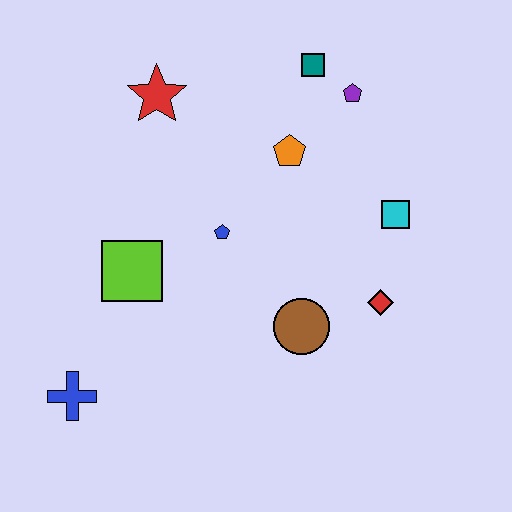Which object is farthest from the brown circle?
The red star is farthest from the brown circle.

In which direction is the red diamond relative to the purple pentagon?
The red diamond is below the purple pentagon.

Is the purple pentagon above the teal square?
No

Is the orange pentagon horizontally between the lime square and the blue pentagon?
No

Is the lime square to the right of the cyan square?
No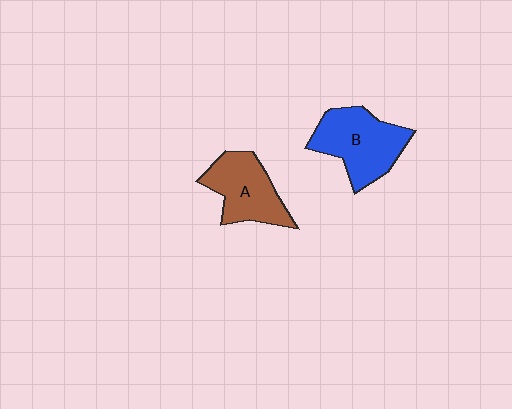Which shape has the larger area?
Shape B (blue).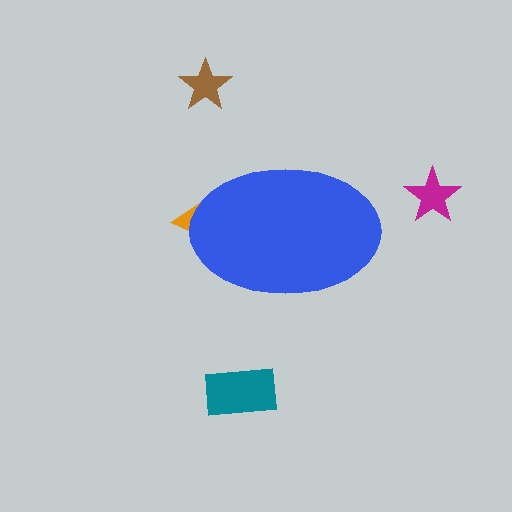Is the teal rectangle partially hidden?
No, the teal rectangle is fully visible.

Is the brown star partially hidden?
No, the brown star is fully visible.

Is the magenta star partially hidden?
No, the magenta star is fully visible.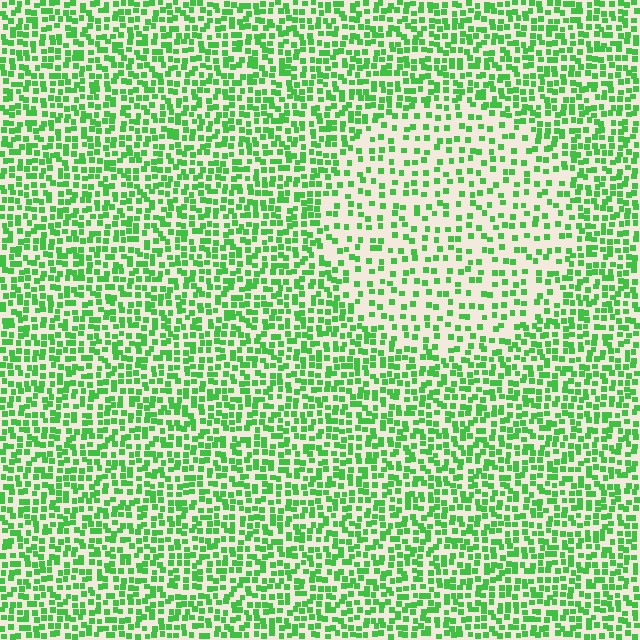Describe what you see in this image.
The image contains small green elements arranged at two different densities. A circle-shaped region is visible where the elements are less densely packed than the surrounding area.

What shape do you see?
I see a circle.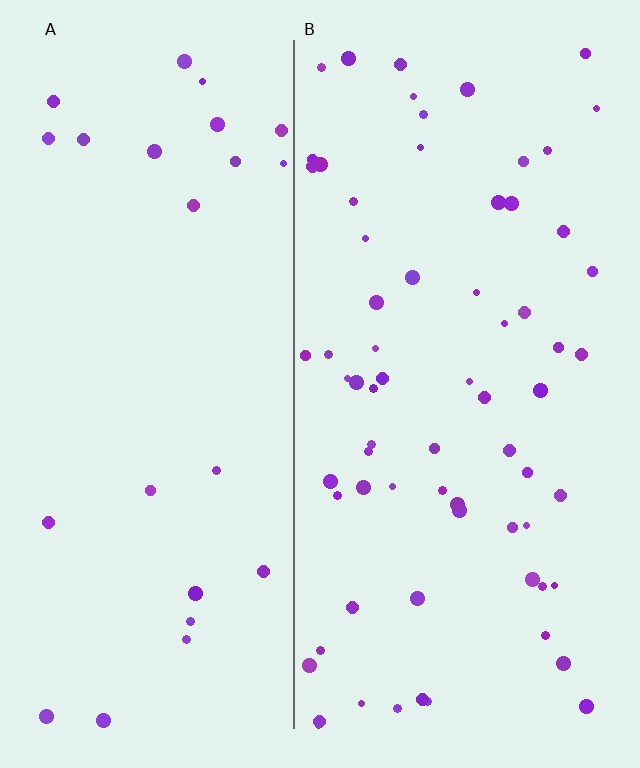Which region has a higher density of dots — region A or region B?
B (the right).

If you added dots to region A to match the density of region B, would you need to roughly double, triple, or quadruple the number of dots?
Approximately triple.